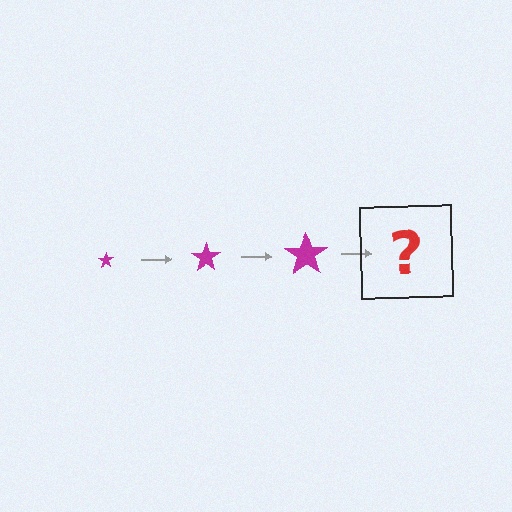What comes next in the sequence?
The next element should be a magenta star, larger than the previous one.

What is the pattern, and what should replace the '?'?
The pattern is that the star gets progressively larger each step. The '?' should be a magenta star, larger than the previous one.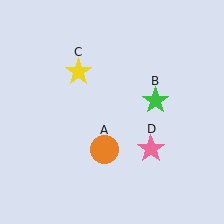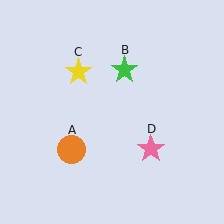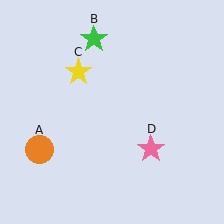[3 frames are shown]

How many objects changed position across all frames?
2 objects changed position: orange circle (object A), green star (object B).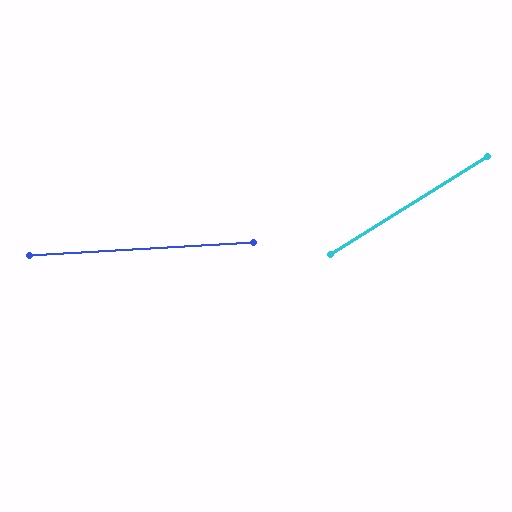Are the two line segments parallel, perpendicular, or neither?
Neither parallel nor perpendicular — they differ by about 29°.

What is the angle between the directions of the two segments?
Approximately 29 degrees.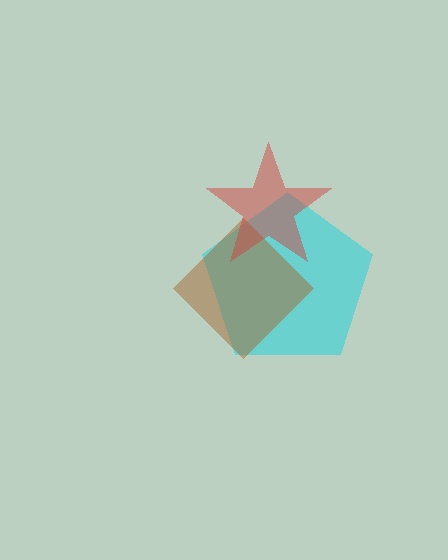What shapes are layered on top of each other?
The layered shapes are: a cyan pentagon, a brown diamond, a red star.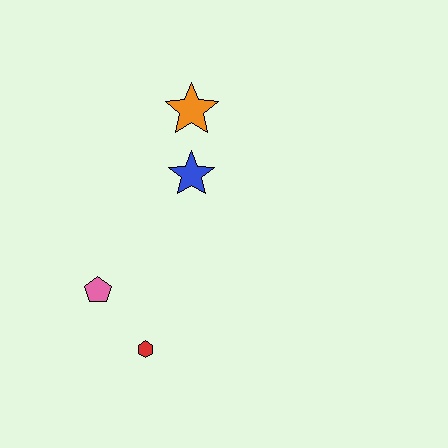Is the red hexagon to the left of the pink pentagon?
No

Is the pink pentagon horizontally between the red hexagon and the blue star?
No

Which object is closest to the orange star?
The blue star is closest to the orange star.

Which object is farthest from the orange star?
The red hexagon is farthest from the orange star.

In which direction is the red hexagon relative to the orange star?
The red hexagon is below the orange star.